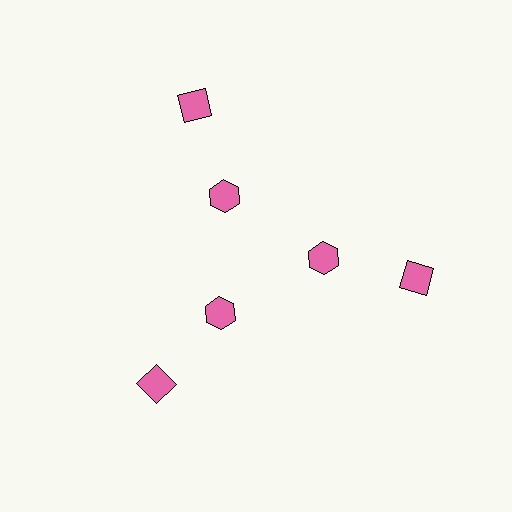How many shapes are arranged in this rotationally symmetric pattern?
There are 6 shapes, arranged in 3 groups of 2.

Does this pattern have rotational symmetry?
Yes, this pattern has 3-fold rotational symmetry. It looks the same after rotating 120 degrees around the center.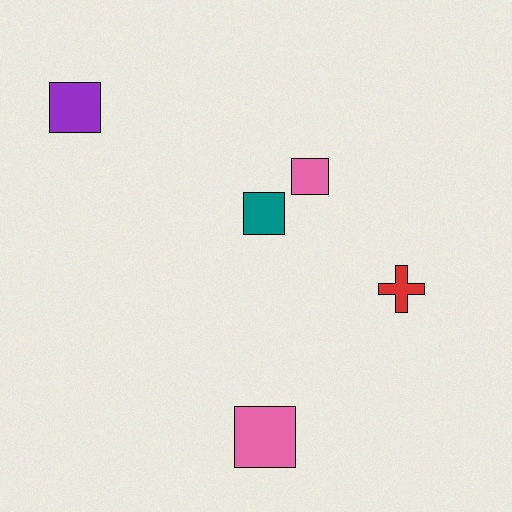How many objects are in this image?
There are 5 objects.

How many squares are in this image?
There are 4 squares.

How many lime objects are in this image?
There are no lime objects.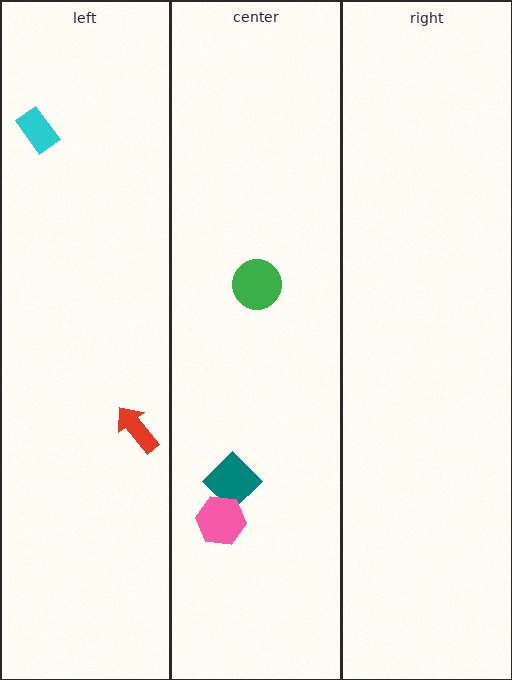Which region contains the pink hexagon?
The center region.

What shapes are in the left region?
The cyan rectangle, the red arrow.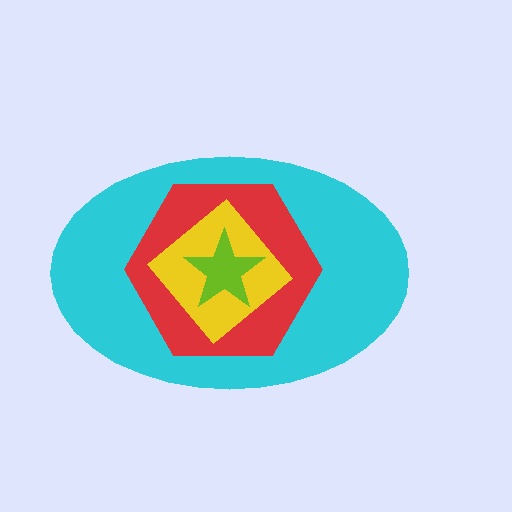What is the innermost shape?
The lime star.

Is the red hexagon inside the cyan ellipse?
Yes.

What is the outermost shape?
The cyan ellipse.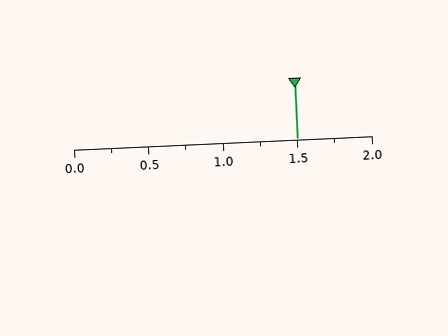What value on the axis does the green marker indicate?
The marker indicates approximately 1.5.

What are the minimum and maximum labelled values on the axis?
The axis runs from 0.0 to 2.0.